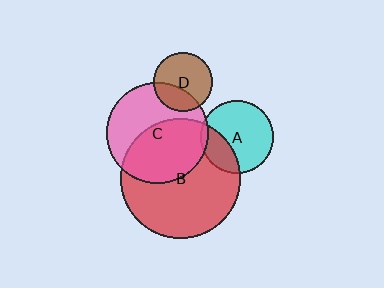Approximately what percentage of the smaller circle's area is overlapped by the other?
Approximately 30%.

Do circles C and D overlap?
Yes.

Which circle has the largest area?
Circle B (red).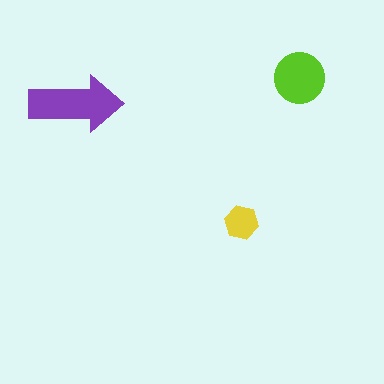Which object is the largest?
The purple arrow.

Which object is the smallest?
The yellow hexagon.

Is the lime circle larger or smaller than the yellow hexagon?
Larger.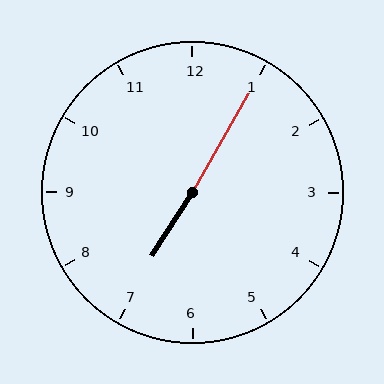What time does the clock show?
7:05.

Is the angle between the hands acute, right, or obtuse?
It is obtuse.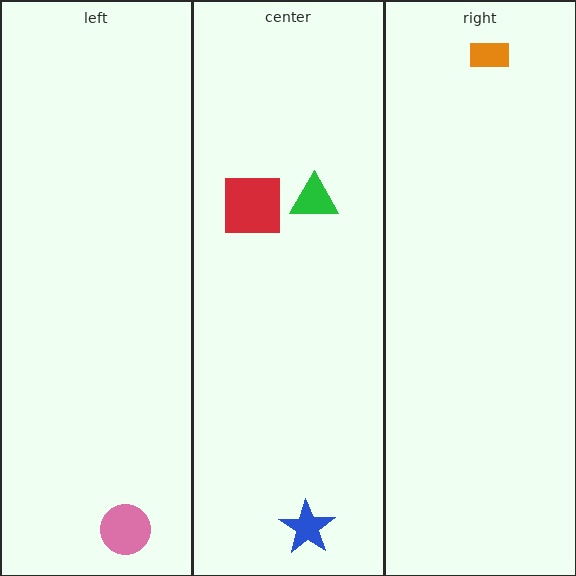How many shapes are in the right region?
1.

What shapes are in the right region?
The orange rectangle.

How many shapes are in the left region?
1.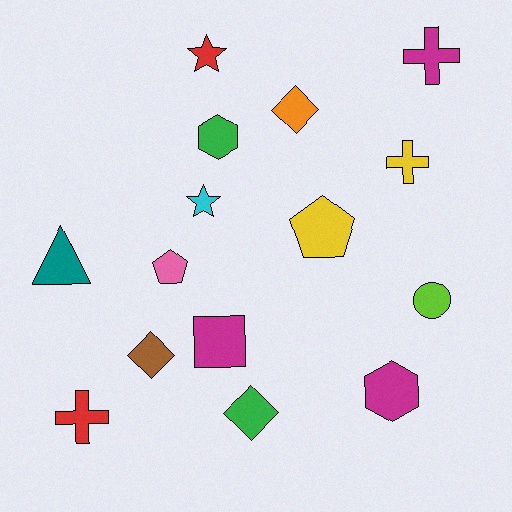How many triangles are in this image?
There is 1 triangle.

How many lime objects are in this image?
There is 1 lime object.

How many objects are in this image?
There are 15 objects.